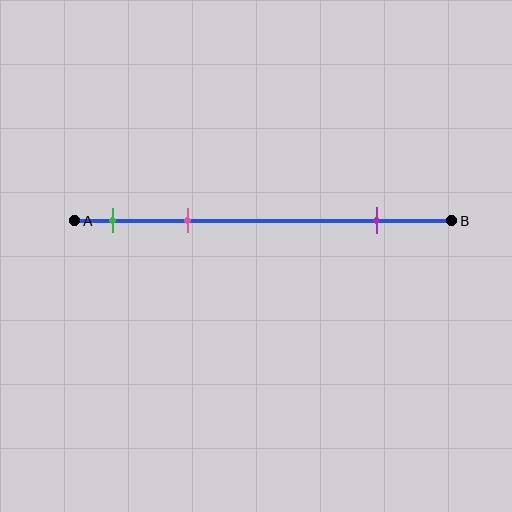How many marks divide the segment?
There are 3 marks dividing the segment.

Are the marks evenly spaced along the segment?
No, the marks are not evenly spaced.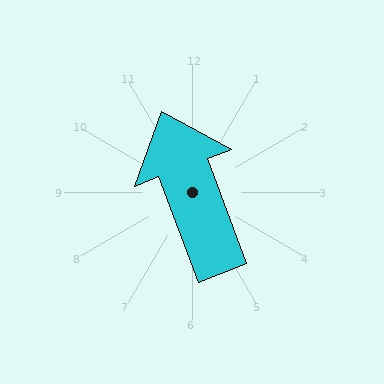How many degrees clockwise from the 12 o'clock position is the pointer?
Approximately 339 degrees.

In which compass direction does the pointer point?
North.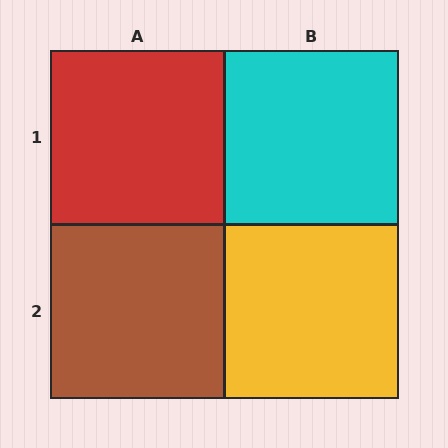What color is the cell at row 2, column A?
Brown.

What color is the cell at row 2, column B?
Yellow.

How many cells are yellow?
1 cell is yellow.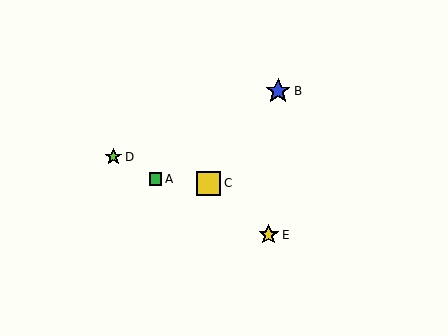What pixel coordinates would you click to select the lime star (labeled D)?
Click at (113, 157) to select the lime star D.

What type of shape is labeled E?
Shape E is a yellow star.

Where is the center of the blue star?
The center of the blue star is at (278, 91).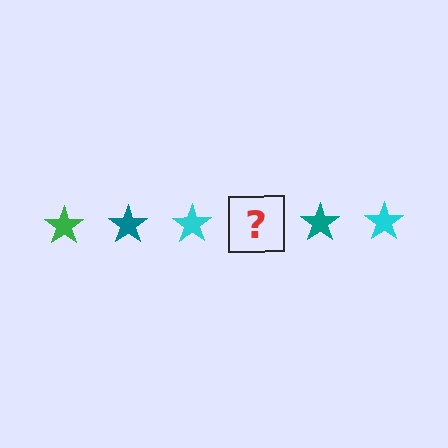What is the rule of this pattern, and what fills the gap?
The rule is that the pattern cycles through green, teal, cyan stars. The gap should be filled with a green star.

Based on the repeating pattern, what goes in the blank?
The blank should be a green star.